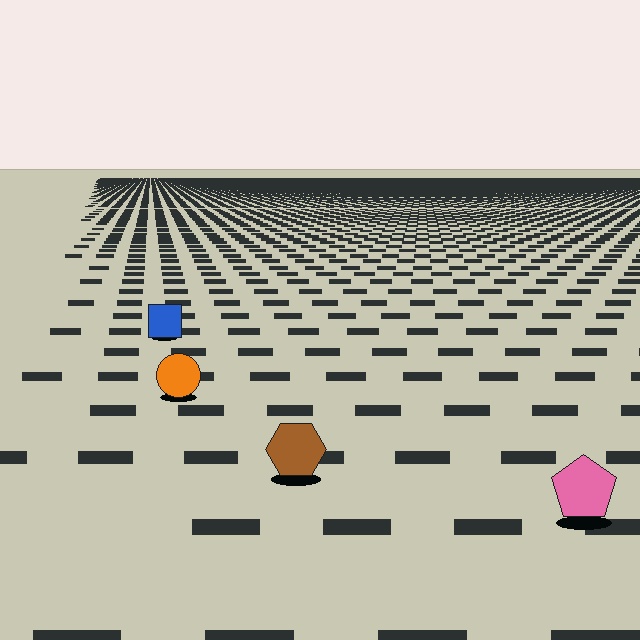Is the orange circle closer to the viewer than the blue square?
Yes. The orange circle is closer — you can tell from the texture gradient: the ground texture is coarser near it.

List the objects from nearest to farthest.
From nearest to farthest: the pink pentagon, the brown hexagon, the orange circle, the blue square.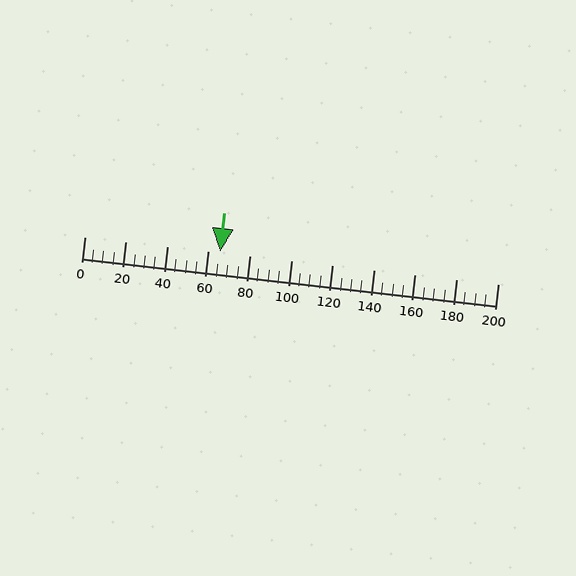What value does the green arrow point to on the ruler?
The green arrow points to approximately 66.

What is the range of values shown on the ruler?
The ruler shows values from 0 to 200.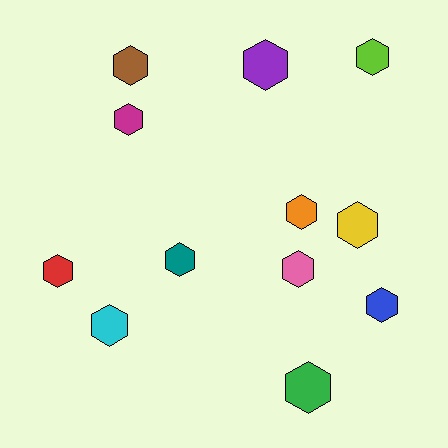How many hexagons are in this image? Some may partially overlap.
There are 12 hexagons.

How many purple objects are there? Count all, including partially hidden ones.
There is 1 purple object.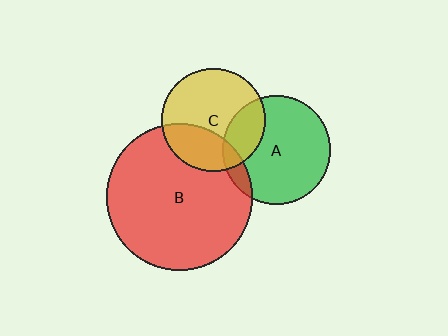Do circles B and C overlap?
Yes.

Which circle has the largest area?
Circle B (red).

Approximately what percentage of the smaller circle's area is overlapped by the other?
Approximately 30%.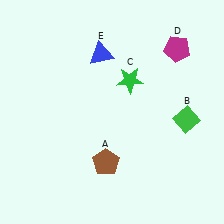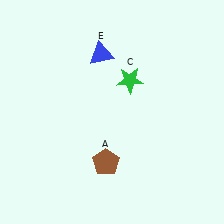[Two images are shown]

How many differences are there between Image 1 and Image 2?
There are 2 differences between the two images.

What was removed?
The magenta pentagon (D), the green diamond (B) were removed in Image 2.